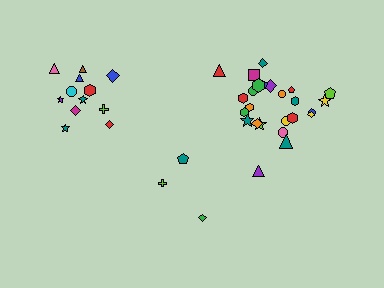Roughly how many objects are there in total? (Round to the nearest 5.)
Roughly 40 objects in total.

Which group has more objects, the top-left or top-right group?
The top-right group.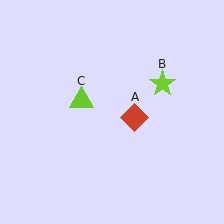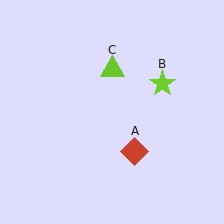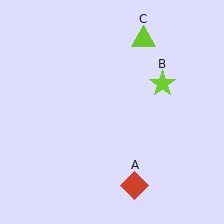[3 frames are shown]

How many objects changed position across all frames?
2 objects changed position: red diamond (object A), lime triangle (object C).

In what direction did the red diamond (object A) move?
The red diamond (object A) moved down.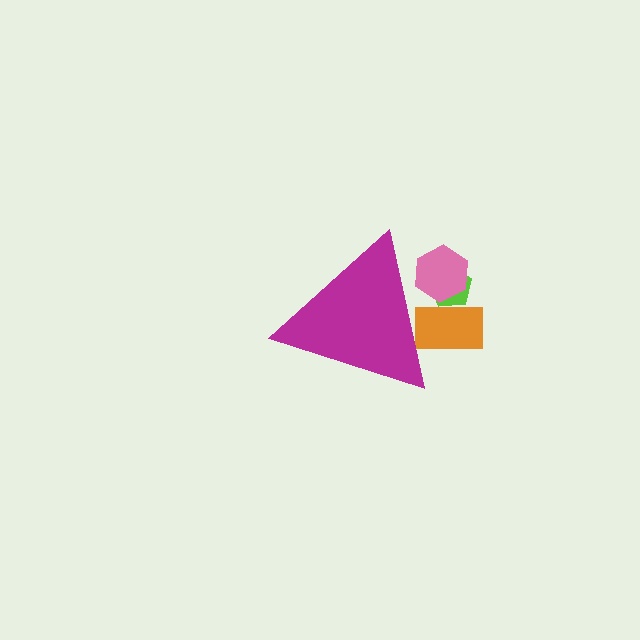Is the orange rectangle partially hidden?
Yes, the orange rectangle is partially hidden behind the magenta triangle.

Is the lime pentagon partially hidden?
Yes, the lime pentagon is partially hidden behind the magenta triangle.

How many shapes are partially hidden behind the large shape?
3 shapes are partially hidden.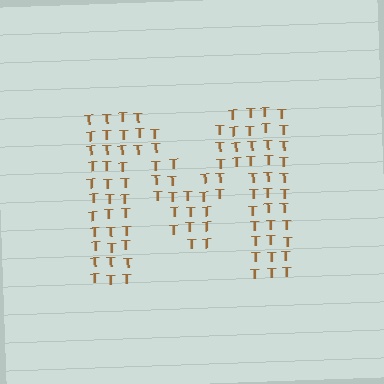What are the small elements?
The small elements are letter T's.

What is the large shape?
The large shape is the letter M.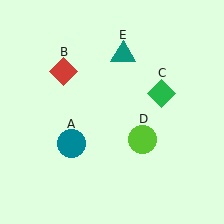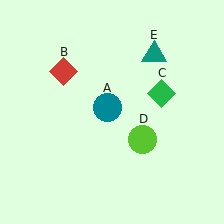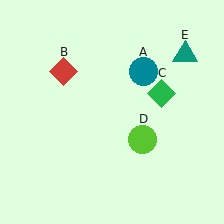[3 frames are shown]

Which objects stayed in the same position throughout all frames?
Red diamond (object B) and green diamond (object C) and lime circle (object D) remained stationary.